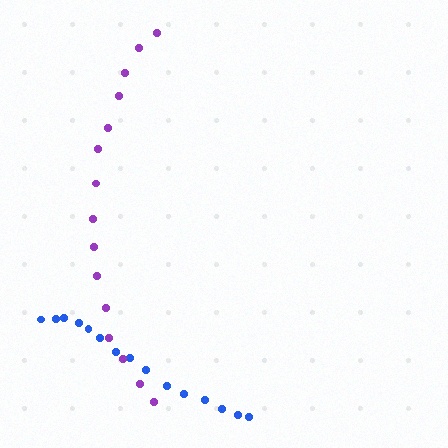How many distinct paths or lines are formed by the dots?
There are 2 distinct paths.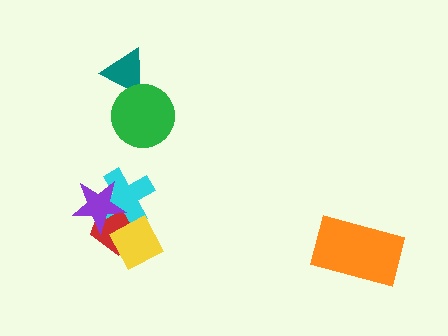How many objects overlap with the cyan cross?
3 objects overlap with the cyan cross.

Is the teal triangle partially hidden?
Yes, it is partially covered by another shape.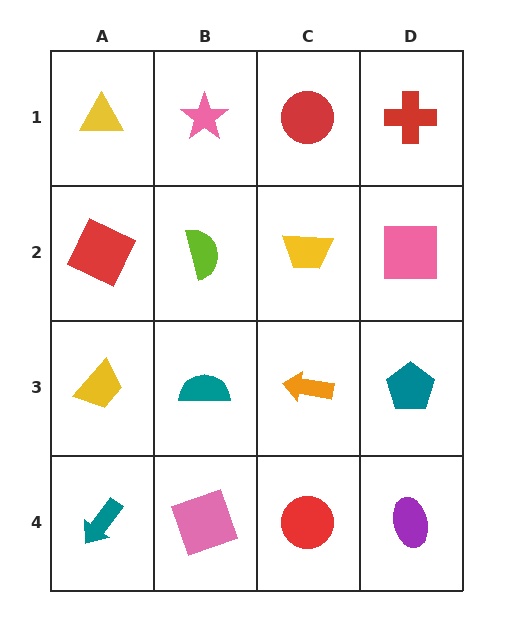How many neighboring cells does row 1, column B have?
3.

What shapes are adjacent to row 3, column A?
A red square (row 2, column A), a teal arrow (row 4, column A), a teal semicircle (row 3, column B).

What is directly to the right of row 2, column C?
A pink square.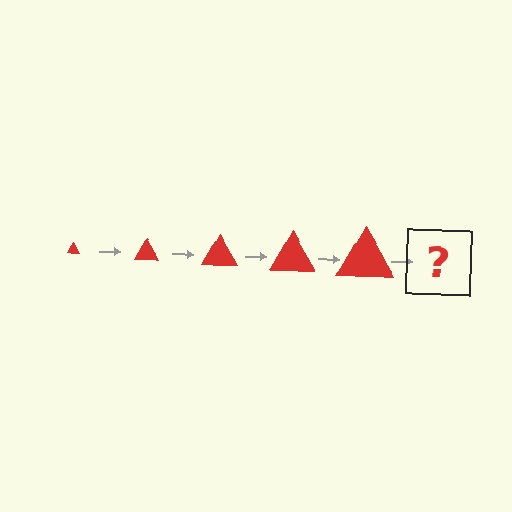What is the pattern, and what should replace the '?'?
The pattern is that the triangle gets progressively larger each step. The '?' should be a red triangle, larger than the previous one.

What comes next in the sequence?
The next element should be a red triangle, larger than the previous one.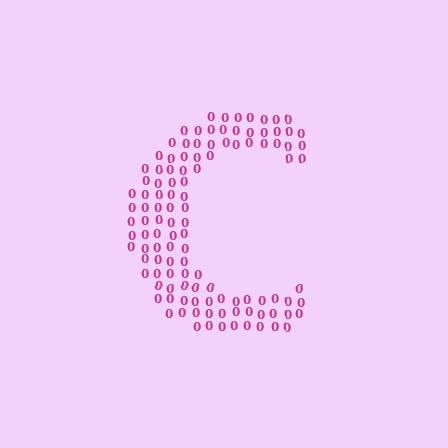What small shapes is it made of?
It is made of small digit 0's.